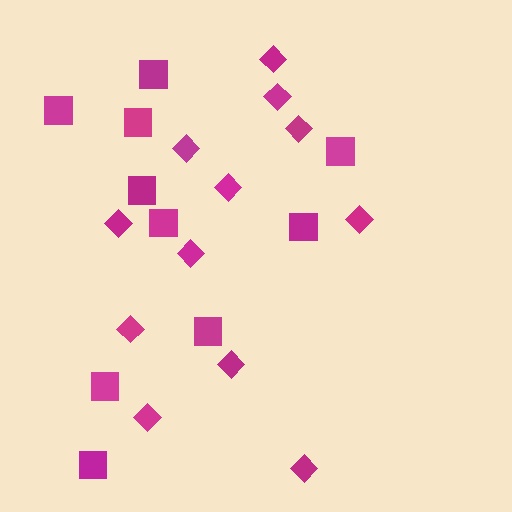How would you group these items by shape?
There are 2 groups: one group of diamonds (12) and one group of squares (10).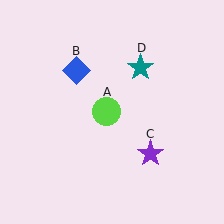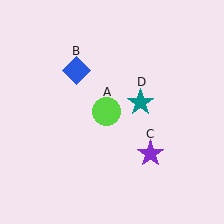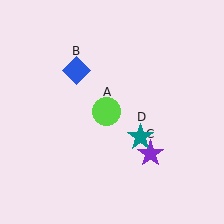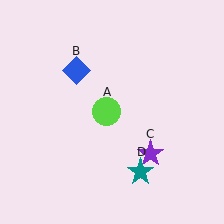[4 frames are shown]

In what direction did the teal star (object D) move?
The teal star (object D) moved down.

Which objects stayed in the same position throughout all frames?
Lime circle (object A) and blue diamond (object B) and purple star (object C) remained stationary.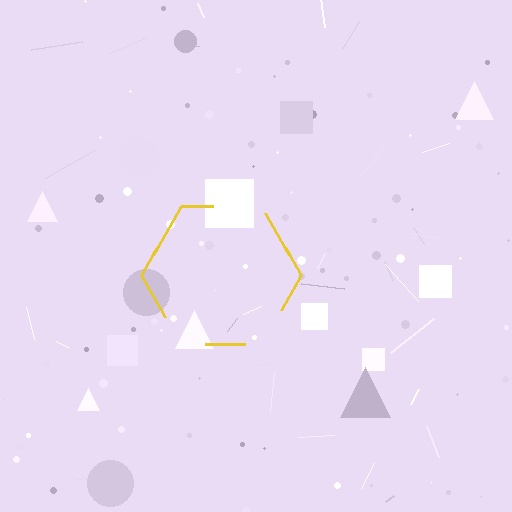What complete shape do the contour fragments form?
The contour fragments form a hexagon.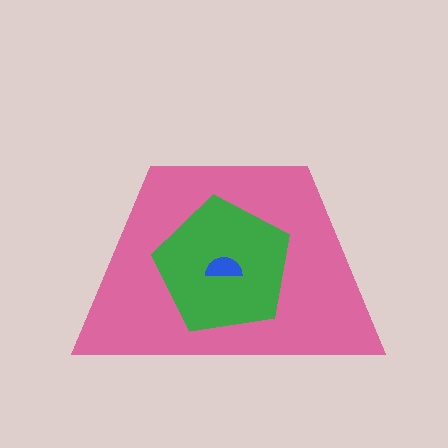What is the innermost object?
The blue semicircle.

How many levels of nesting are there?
3.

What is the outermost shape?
The pink trapezoid.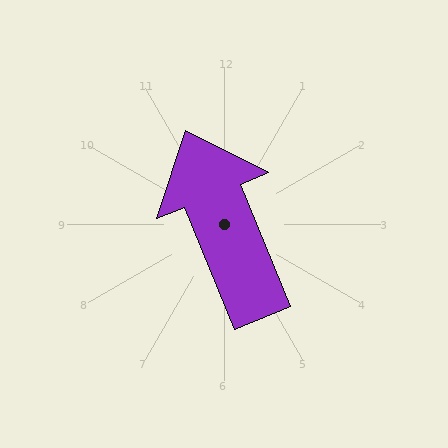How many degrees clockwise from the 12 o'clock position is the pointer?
Approximately 338 degrees.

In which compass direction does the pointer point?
North.